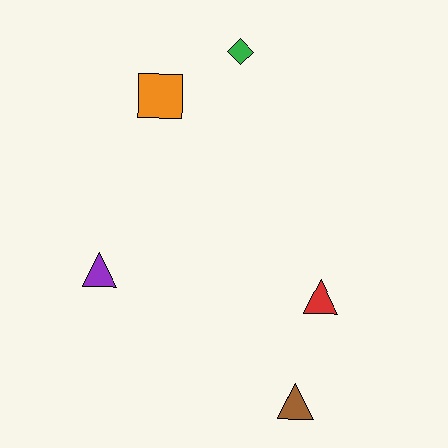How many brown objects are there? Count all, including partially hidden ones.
There is 1 brown object.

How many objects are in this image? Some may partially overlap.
There are 5 objects.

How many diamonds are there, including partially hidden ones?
There is 1 diamond.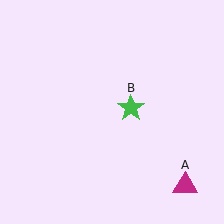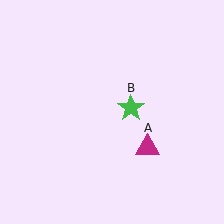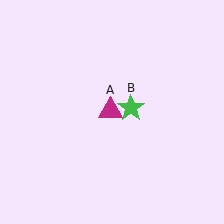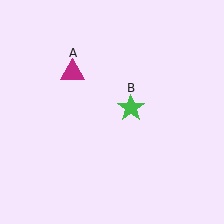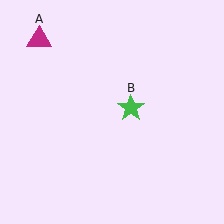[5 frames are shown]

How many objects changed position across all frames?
1 object changed position: magenta triangle (object A).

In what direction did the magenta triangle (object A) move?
The magenta triangle (object A) moved up and to the left.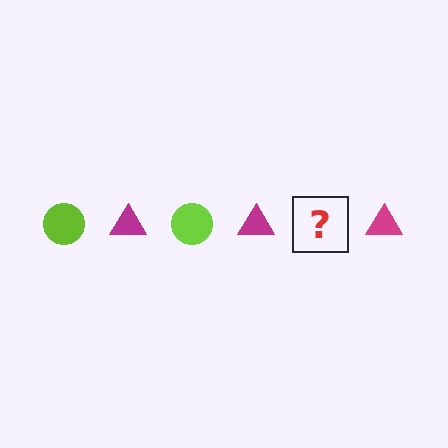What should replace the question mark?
The question mark should be replaced with a lime circle.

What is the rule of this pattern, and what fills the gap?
The rule is that the pattern alternates between lime circle and magenta triangle. The gap should be filled with a lime circle.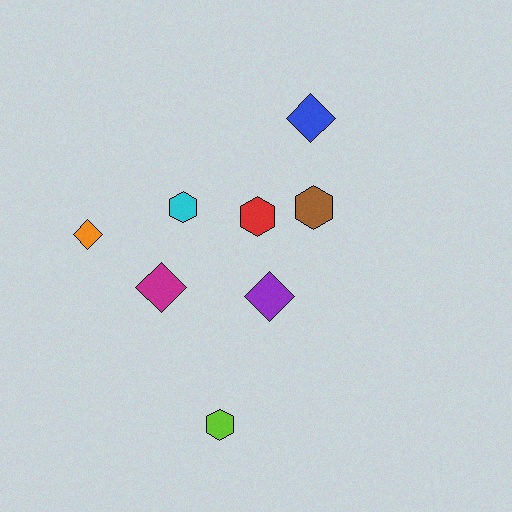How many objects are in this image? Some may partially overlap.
There are 8 objects.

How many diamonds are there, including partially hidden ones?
There are 4 diamonds.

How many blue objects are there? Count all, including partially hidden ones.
There is 1 blue object.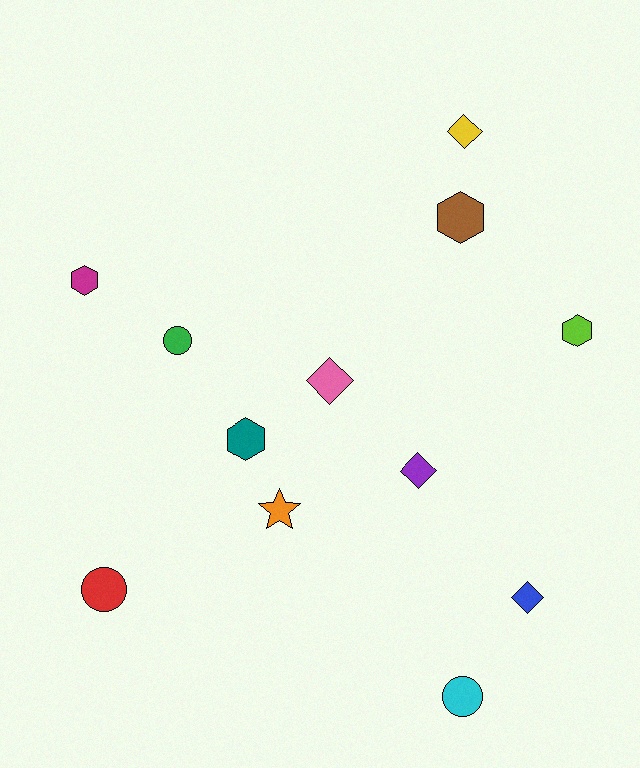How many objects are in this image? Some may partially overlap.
There are 12 objects.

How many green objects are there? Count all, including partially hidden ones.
There is 1 green object.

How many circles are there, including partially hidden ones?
There are 3 circles.